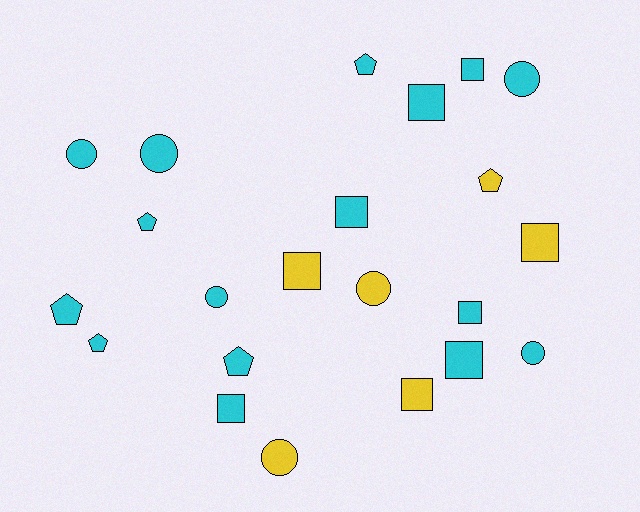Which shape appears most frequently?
Square, with 9 objects.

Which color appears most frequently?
Cyan, with 16 objects.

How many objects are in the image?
There are 22 objects.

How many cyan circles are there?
There are 5 cyan circles.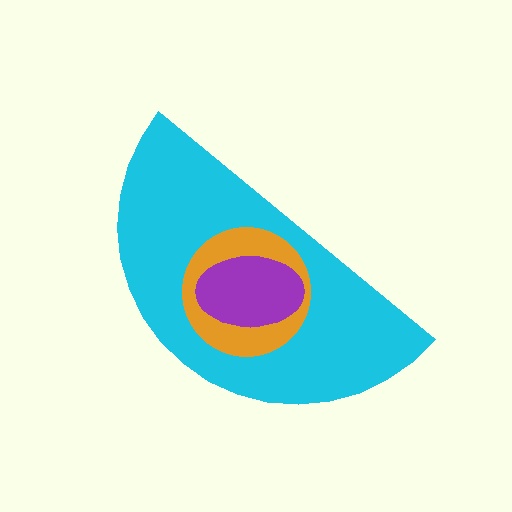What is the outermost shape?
The cyan semicircle.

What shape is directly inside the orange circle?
The purple ellipse.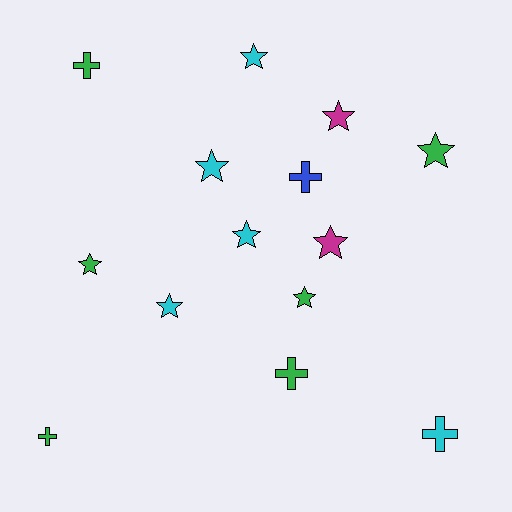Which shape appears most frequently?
Star, with 9 objects.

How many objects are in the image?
There are 14 objects.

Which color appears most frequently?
Green, with 6 objects.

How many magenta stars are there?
There are 2 magenta stars.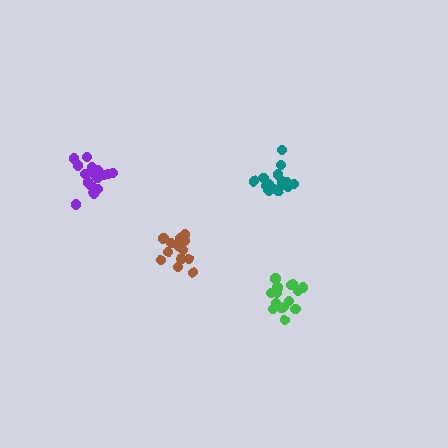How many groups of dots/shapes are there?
There are 4 groups.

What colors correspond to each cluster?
The clusters are colored: teal, purple, green, brown.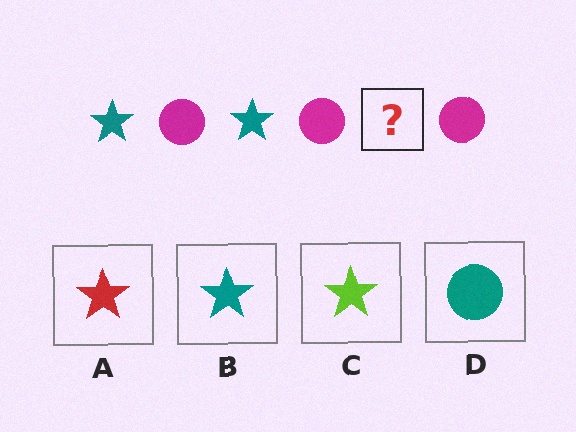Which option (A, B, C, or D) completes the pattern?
B.